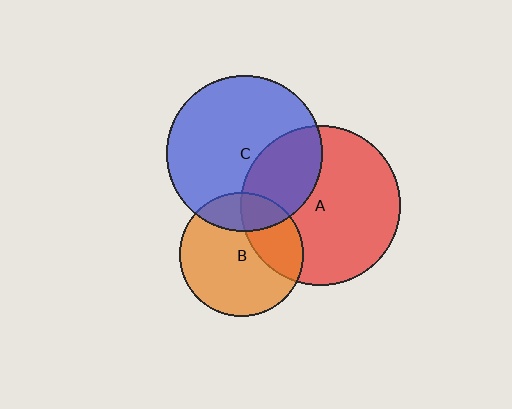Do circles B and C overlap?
Yes.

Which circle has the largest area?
Circle A (red).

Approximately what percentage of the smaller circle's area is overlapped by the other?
Approximately 20%.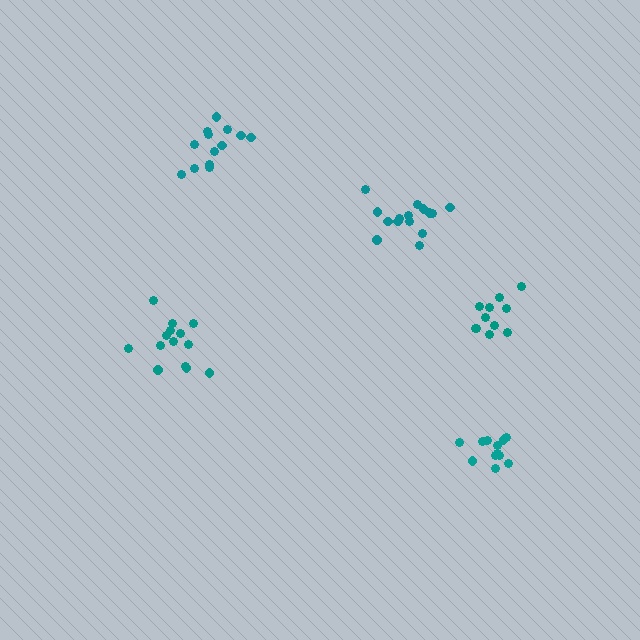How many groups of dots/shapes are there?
There are 5 groups.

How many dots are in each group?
Group 1: 15 dots, Group 2: 14 dots, Group 3: 13 dots, Group 4: 12 dots, Group 5: 11 dots (65 total).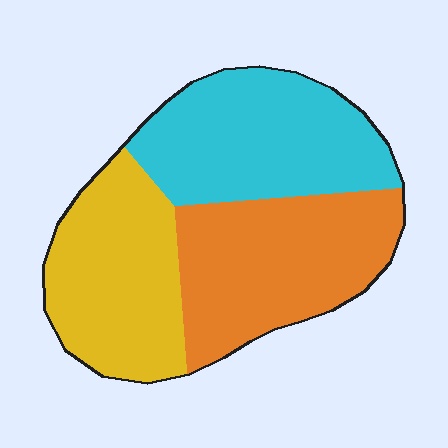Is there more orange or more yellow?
Orange.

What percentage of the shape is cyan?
Cyan covers 34% of the shape.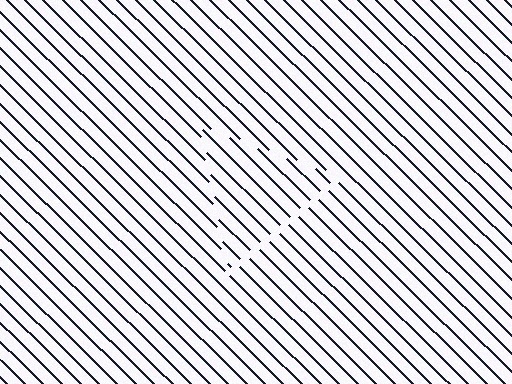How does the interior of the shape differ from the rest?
The interior of the shape contains the same grating, shifted by half a period — the contour is defined by the phase discontinuity where line-ends from the inner and outer gratings abut.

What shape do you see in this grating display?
An illusory triangle. The interior of the shape contains the same grating, shifted by half a period — the contour is defined by the phase discontinuity where line-ends from the inner and outer gratings abut.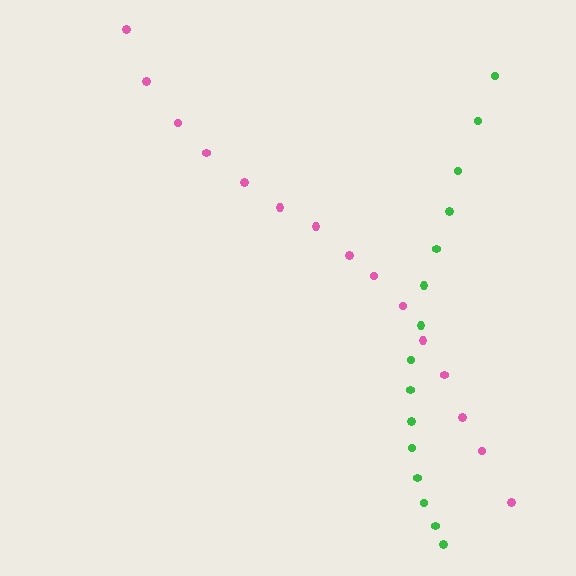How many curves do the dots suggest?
There are 2 distinct paths.